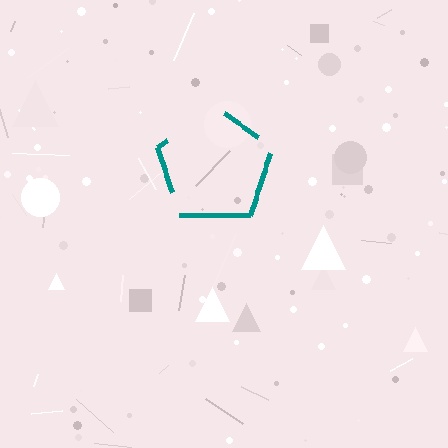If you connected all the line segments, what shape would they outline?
They would outline a pentagon.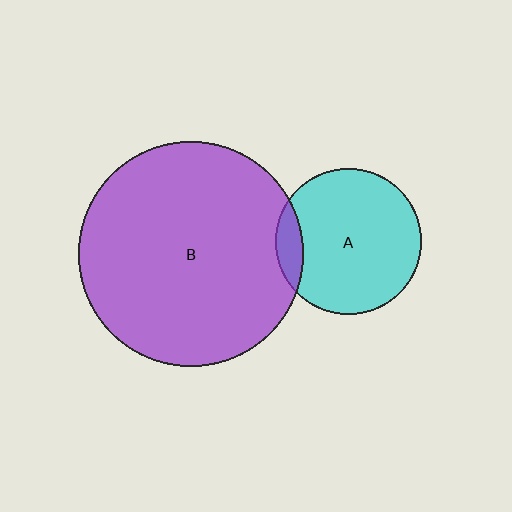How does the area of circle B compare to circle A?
Approximately 2.4 times.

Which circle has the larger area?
Circle B (purple).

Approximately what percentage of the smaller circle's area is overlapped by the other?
Approximately 10%.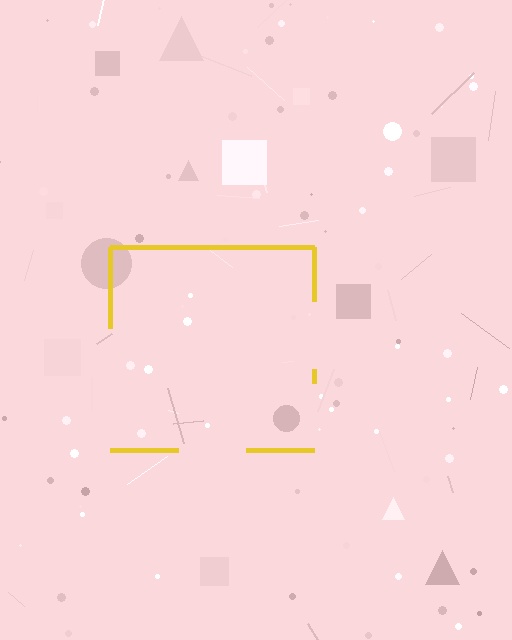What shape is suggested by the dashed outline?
The dashed outline suggests a square.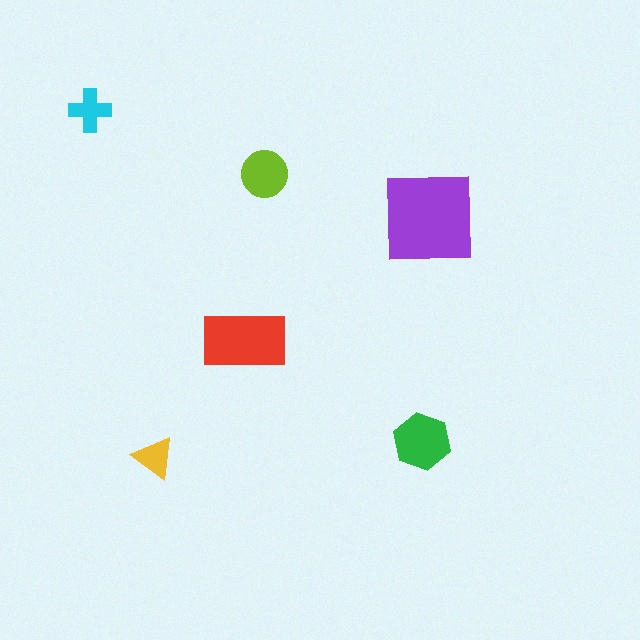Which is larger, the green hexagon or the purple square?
The purple square.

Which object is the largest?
The purple square.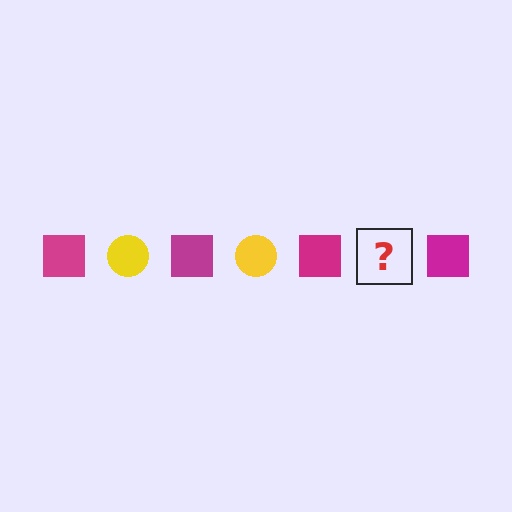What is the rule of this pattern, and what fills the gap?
The rule is that the pattern alternates between magenta square and yellow circle. The gap should be filled with a yellow circle.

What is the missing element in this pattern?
The missing element is a yellow circle.